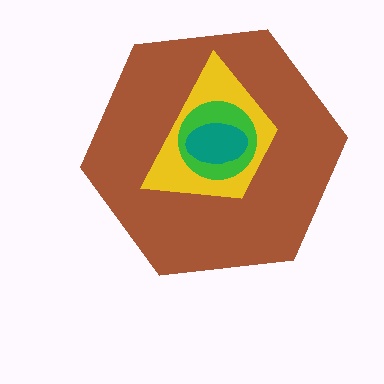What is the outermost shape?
The brown hexagon.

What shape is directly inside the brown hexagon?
The yellow trapezoid.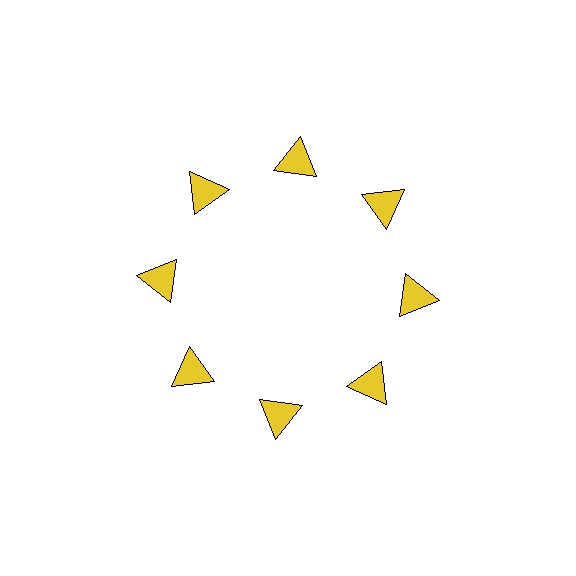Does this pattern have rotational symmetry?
Yes, this pattern has 8-fold rotational symmetry. It looks the same after rotating 45 degrees around the center.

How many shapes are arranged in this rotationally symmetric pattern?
There are 8 shapes, arranged in 8 groups of 1.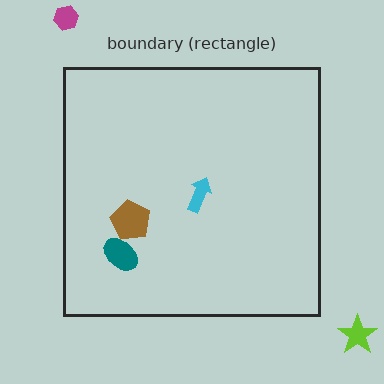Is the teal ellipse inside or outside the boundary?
Inside.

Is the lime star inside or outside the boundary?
Outside.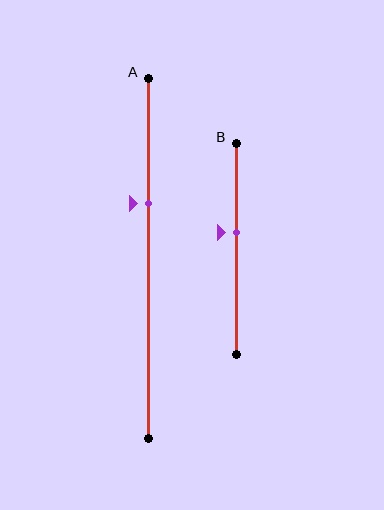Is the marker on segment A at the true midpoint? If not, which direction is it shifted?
No, the marker on segment A is shifted upward by about 15% of the segment length.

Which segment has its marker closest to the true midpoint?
Segment B has its marker closest to the true midpoint.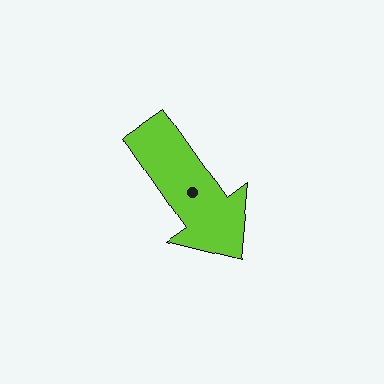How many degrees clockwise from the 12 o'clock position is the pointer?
Approximately 145 degrees.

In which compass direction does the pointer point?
Southeast.